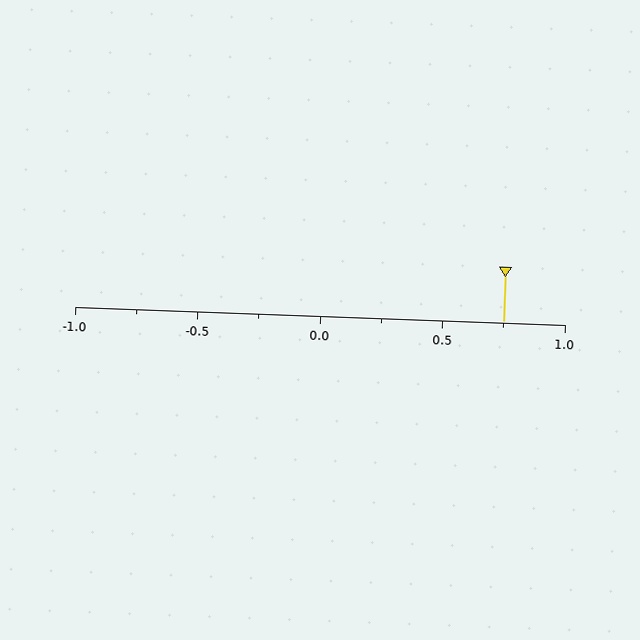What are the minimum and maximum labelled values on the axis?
The axis runs from -1.0 to 1.0.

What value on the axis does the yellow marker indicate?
The marker indicates approximately 0.75.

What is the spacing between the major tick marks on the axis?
The major ticks are spaced 0.5 apart.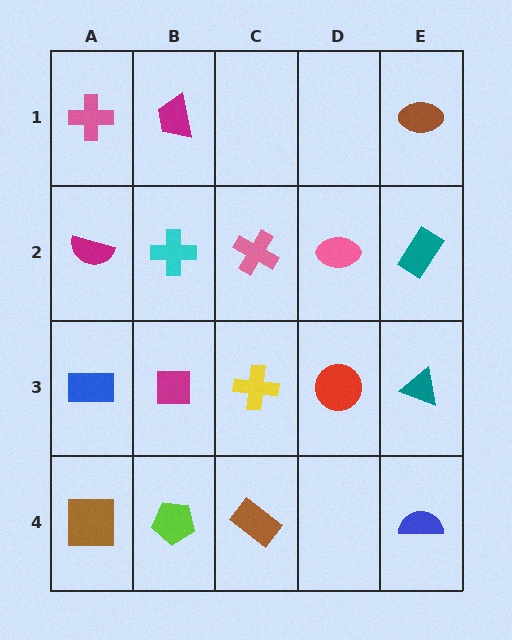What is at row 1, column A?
A pink cross.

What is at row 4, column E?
A blue semicircle.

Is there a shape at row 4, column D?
No, that cell is empty.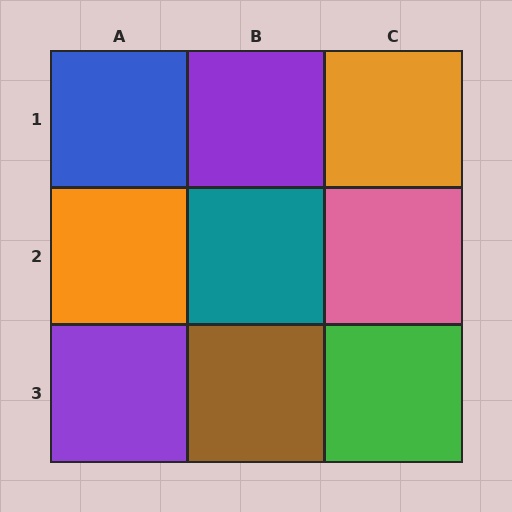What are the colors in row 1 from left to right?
Blue, purple, orange.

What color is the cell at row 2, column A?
Orange.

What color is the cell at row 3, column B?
Brown.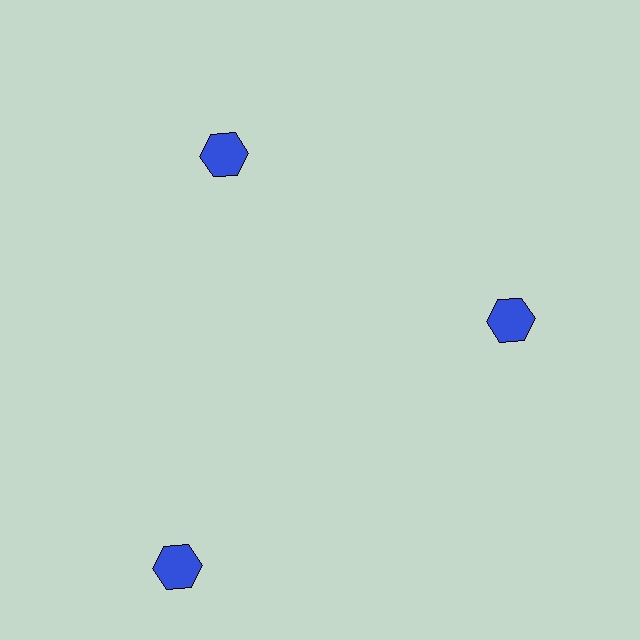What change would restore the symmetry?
The symmetry would be restored by moving it inward, back onto the ring so that all 3 hexagons sit at equal angles and equal distance from the center.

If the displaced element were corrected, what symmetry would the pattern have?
It would have 3-fold rotational symmetry — the pattern would map onto itself every 120 degrees.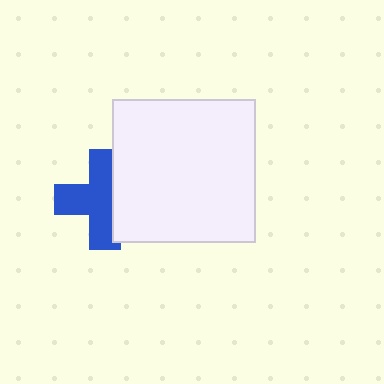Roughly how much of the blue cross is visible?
About half of it is visible (roughly 63%).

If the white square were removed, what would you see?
You would see the complete blue cross.